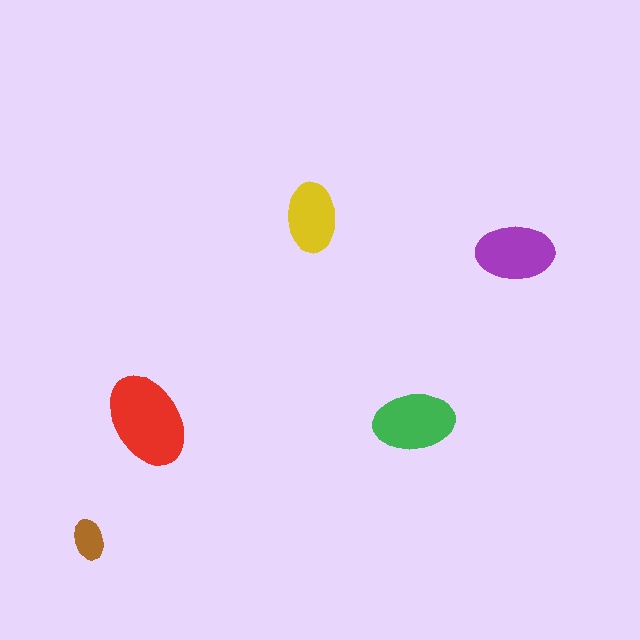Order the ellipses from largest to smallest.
the red one, the green one, the purple one, the yellow one, the brown one.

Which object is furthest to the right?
The purple ellipse is rightmost.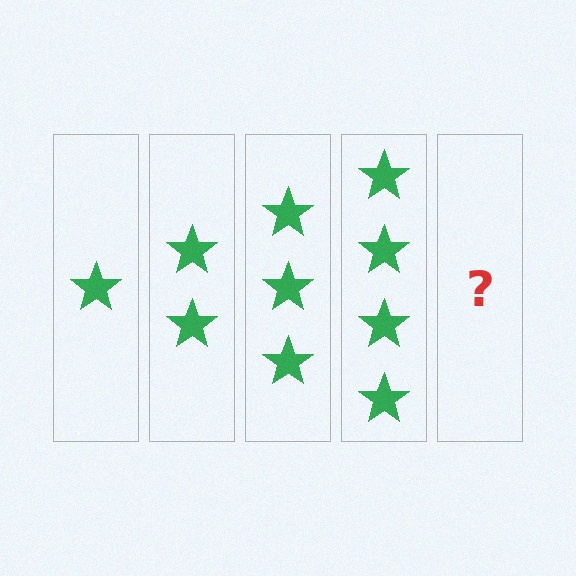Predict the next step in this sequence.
The next step is 5 stars.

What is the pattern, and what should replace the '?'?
The pattern is that each step adds one more star. The '?' should be 5 stars.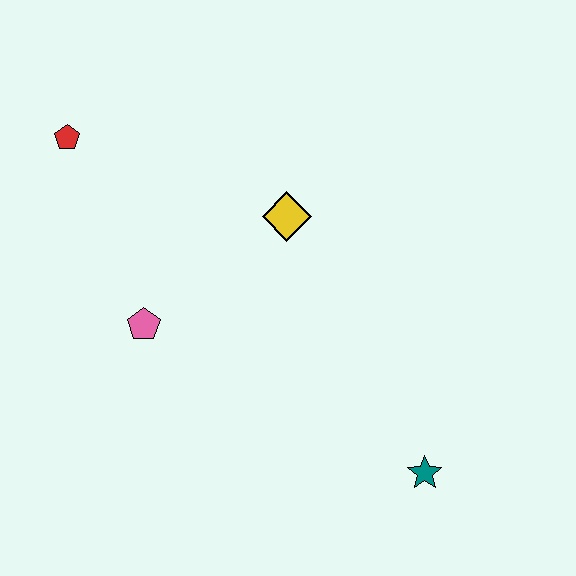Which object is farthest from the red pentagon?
The teal star is farthest from the red pentagon.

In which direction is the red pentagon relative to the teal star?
The red pentagon is to the left of the teal star.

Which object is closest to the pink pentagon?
The yellow diamond is closest to the pink pentagon.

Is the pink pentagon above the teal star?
Yes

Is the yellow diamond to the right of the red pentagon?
Yes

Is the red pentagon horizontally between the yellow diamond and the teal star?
No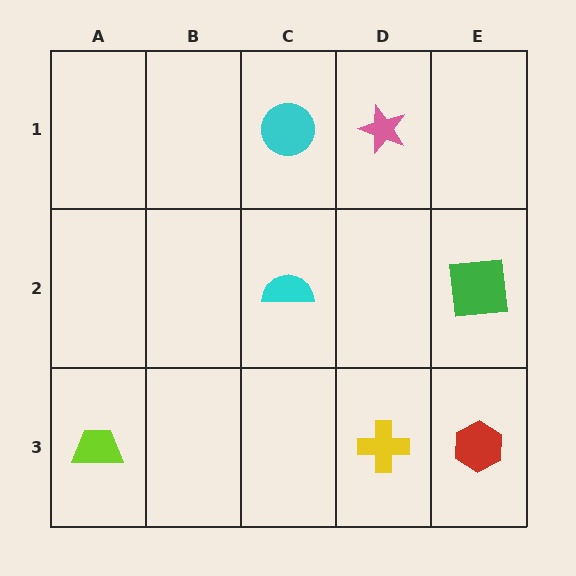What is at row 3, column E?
A red hexagon.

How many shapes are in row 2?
2 shapes.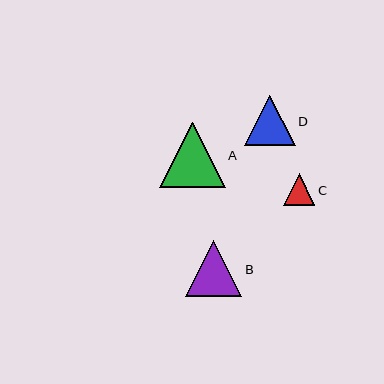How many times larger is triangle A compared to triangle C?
Triangle A is approximately 2.1 times the size of triangle C.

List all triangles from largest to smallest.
From largest to smallest: A, B, D, C.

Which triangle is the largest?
Triangle A is the largest with a size of approximately 66 pixels.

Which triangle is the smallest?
Triangle C is the smallest with a size of approximately 32 pixels.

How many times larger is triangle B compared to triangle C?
Triangle B is approximately 1.8 times the size of triangle C.